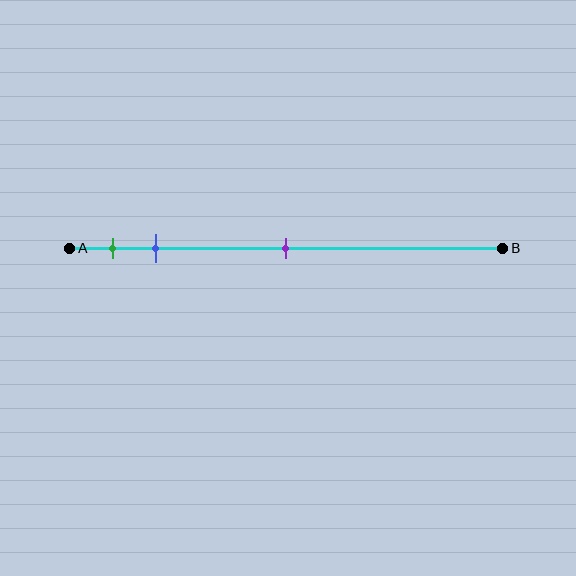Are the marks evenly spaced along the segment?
No, the marks are not evenly spaced.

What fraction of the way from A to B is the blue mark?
The blue mark is approximately 20% (0.2) of the way from A to B.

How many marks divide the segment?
There are 3 marks dividing the segment.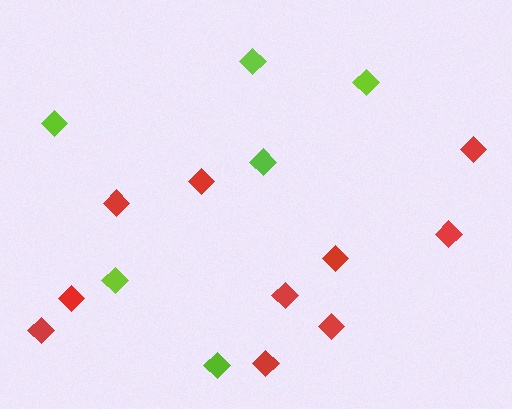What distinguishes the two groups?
There are 2 groups: one group of lime diamonds (6) and one group of red diamonds (10).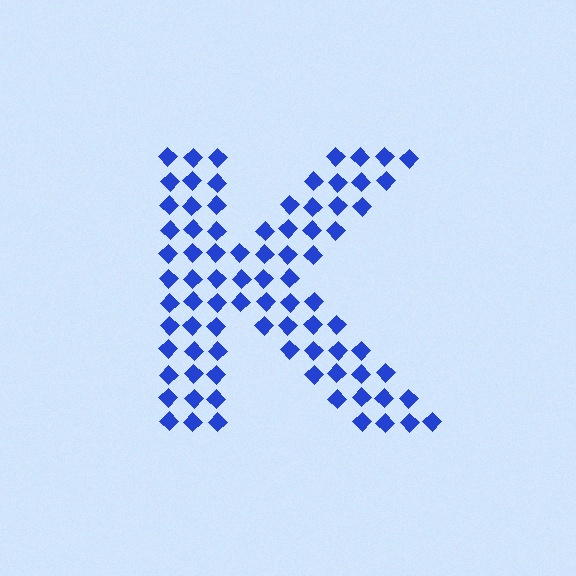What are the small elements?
The small elements are diamonds.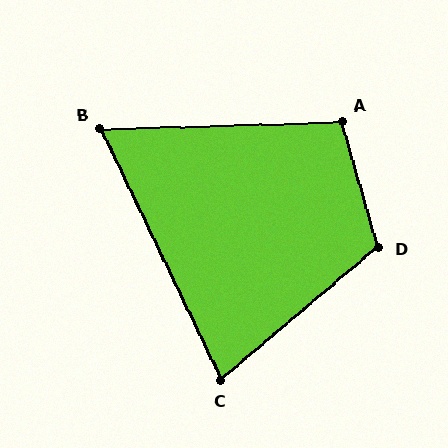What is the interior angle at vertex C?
Approximately 76 degrees (acute).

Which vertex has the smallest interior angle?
B, at approximately 66 degrees.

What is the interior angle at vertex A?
Approximately 104 degrees (obtuse).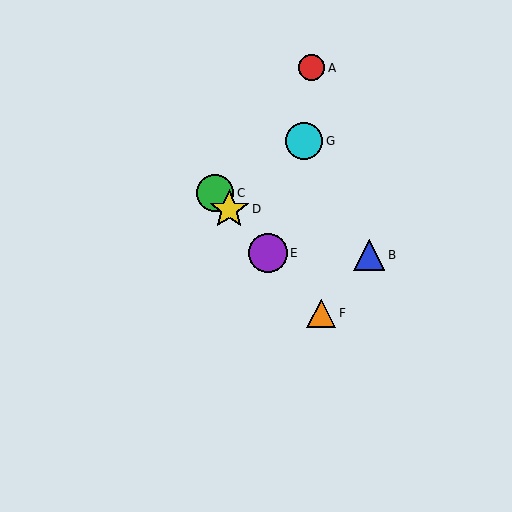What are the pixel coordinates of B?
Object B is at (369, 255).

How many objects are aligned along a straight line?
4 objects (C, D, E, F) are aligned along a straight line.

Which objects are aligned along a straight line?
Objects C, D, E, F are aligned along a straight line.